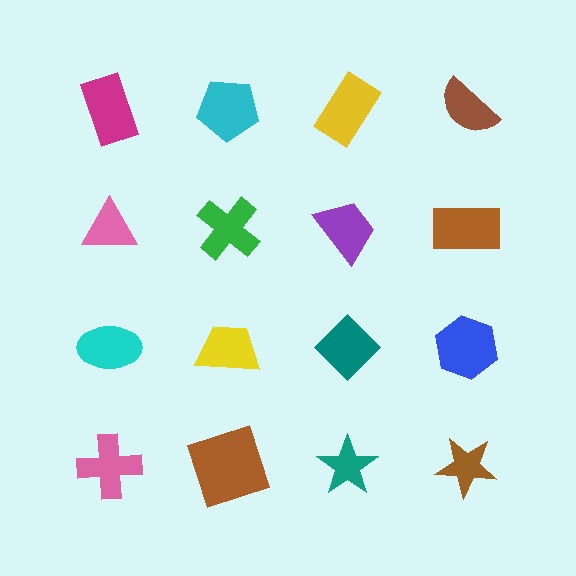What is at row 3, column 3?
A teal diamond.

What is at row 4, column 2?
A brown square.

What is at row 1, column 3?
A yellow rectangle.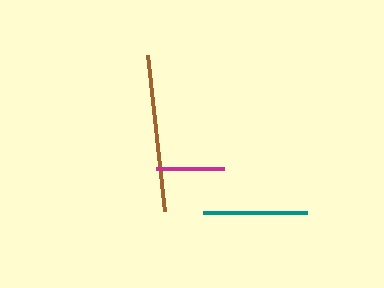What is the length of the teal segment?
The teal segment is approximately 104 pixels long.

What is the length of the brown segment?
The brown segment is approximately 157 pixels long.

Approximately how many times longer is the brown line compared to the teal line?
The brown line is approximately 1.5 times the length of the teal line.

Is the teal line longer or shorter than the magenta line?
The teal line is longer than the magenta line.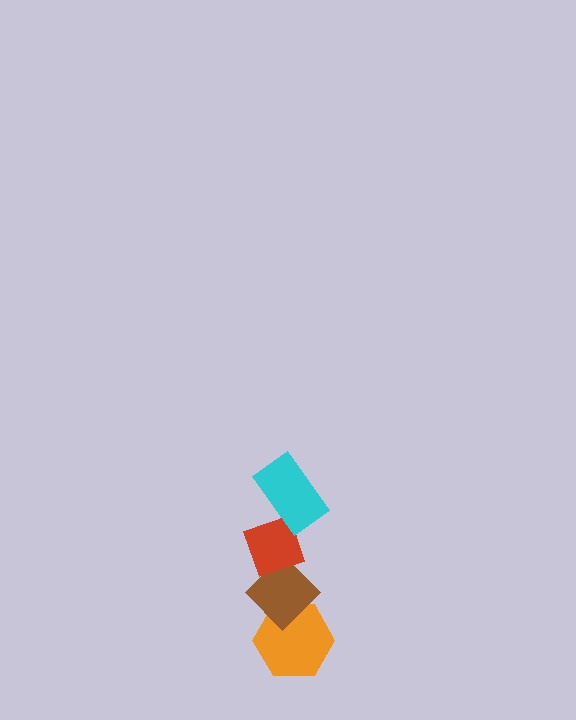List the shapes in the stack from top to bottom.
From top to bottom: the cyan rectangle, the red diamond, the brown diamond, the orange hexagon.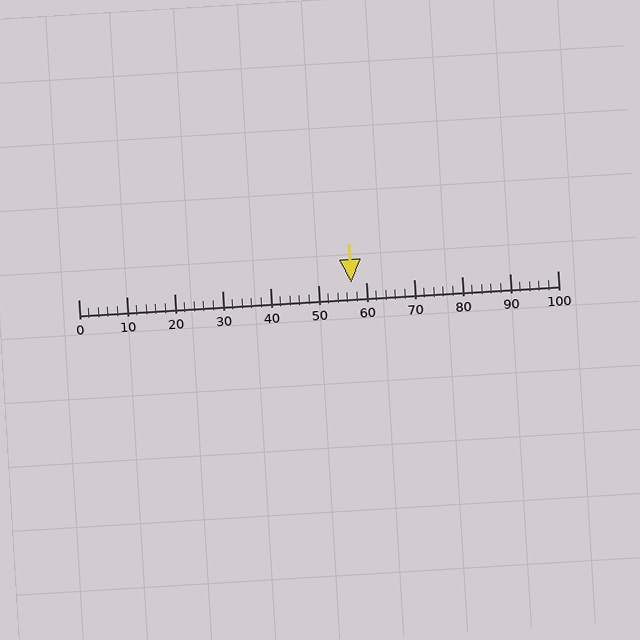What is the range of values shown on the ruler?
The ruler shows values from 0 to 100.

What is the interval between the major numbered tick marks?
The major tick marks are spaced 10 units apart.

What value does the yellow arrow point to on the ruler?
The yellow arrow points to approximately 57.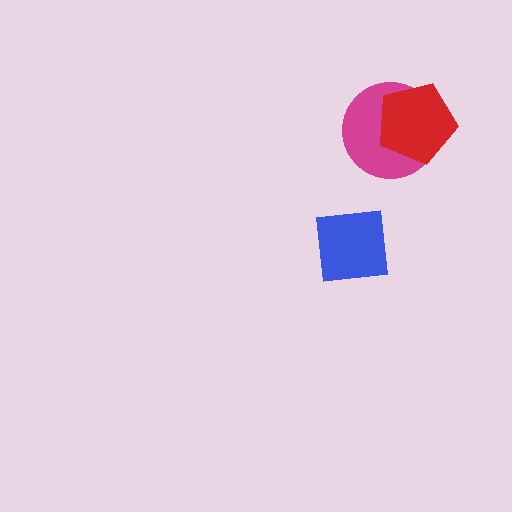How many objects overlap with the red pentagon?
1 object overlaps with the red pentagon.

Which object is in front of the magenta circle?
The red pentagon is in front of the magenta circle.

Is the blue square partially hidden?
No, no other shape covers it.